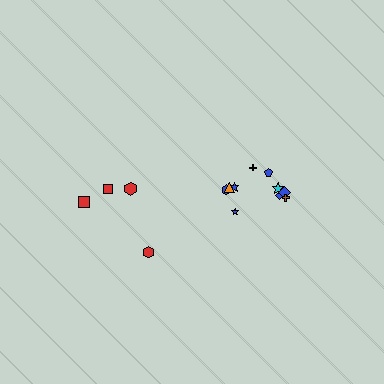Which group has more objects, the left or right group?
The right group.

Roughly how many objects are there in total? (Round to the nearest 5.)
Roughly 15 objects in total.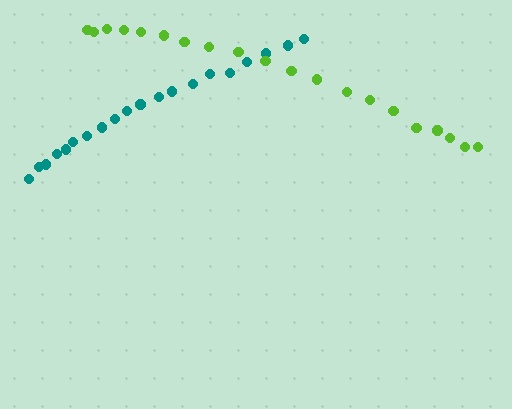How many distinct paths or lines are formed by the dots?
There are 2 distinct paths.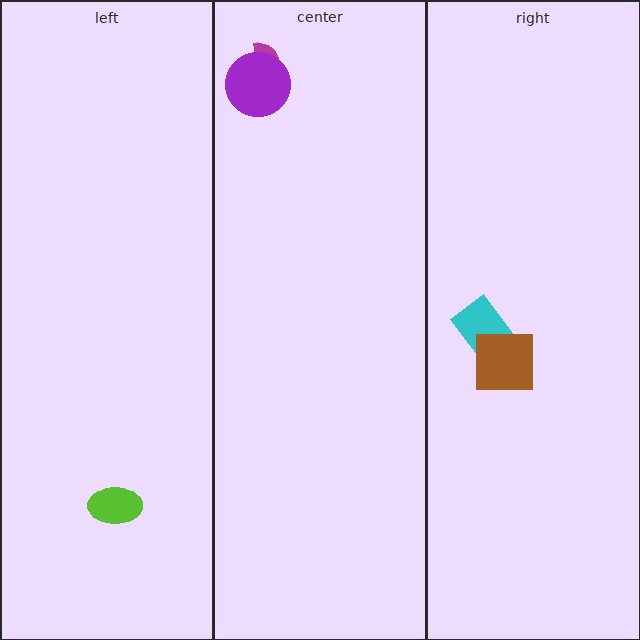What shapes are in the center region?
The magenta semicircle, the purple circle.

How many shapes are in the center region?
2.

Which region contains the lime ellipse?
The left region.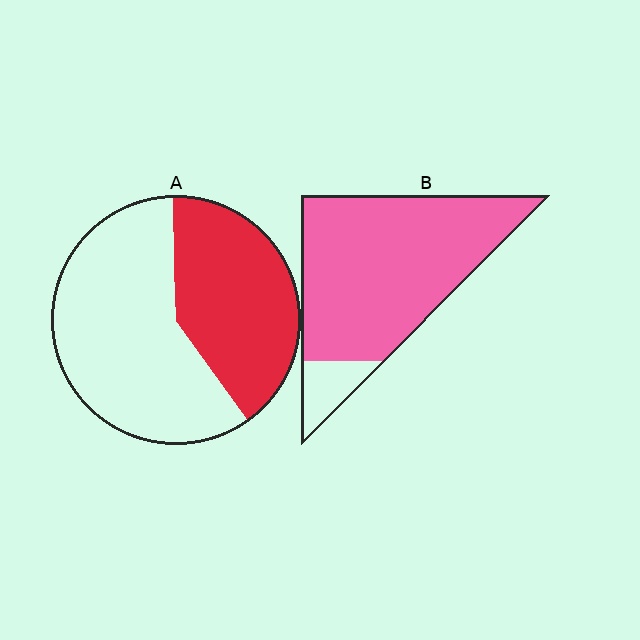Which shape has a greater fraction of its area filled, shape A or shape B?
Shape B.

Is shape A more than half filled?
No.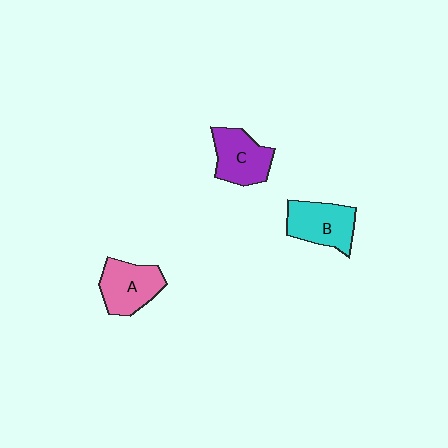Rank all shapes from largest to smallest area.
From largest to smallest: B (cyan), A (pink), C (purple).